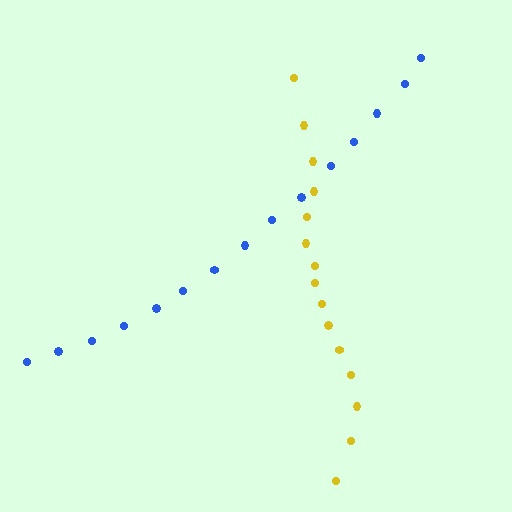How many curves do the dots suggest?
There are 2 distinct paths.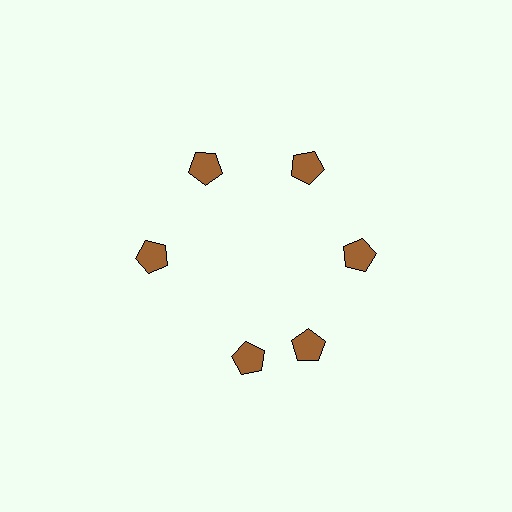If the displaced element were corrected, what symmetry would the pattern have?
It would have 6-fold rotational symmetry — the pattern would map onto itself every 60 degrees.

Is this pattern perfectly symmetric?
No. The 6 brown pentagons are arranged in a ring, but one element near the 7 o'clock position is rotated out of alignment along the ring, breaking the 6-fold rotational symmetry.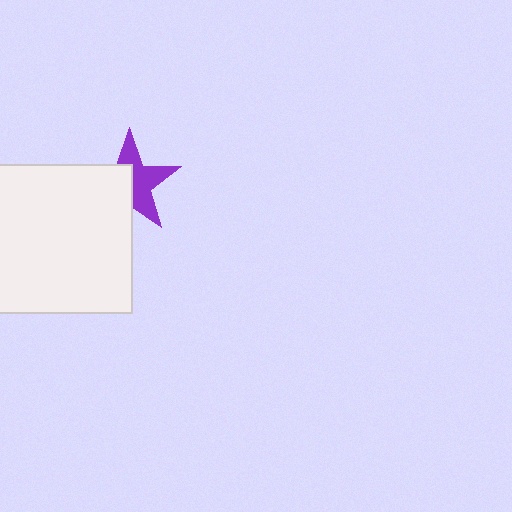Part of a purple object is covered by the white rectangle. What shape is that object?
It is a star.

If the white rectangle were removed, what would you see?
You would see the complete purple star.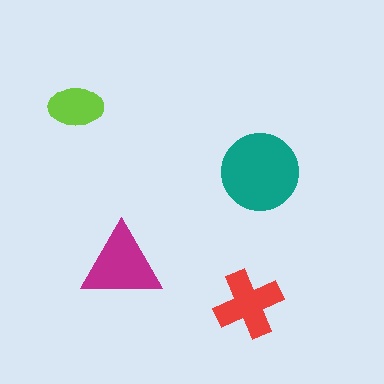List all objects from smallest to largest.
The lime ellipse, the red cross, the magenta triangle, the teal circle.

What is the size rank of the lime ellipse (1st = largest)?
4th.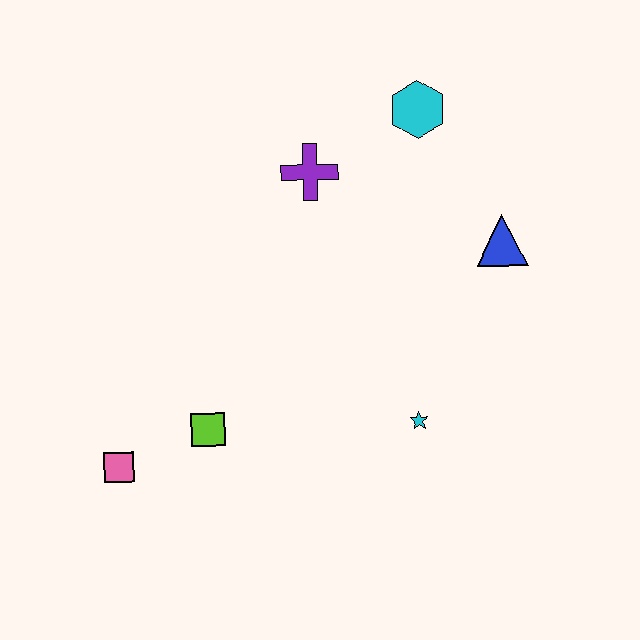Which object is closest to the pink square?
The lime square is closest to the pink square.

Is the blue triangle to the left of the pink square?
No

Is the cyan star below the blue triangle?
Yes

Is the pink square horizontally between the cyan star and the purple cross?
No